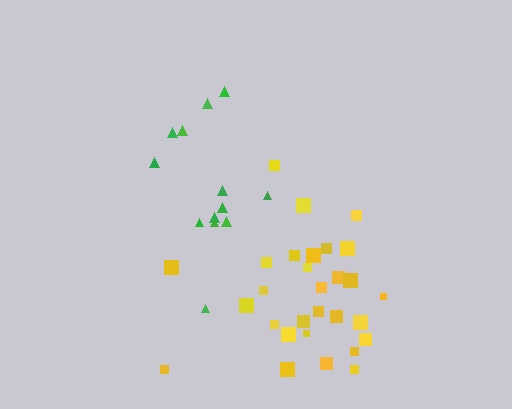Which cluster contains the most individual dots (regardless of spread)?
Yellow (29).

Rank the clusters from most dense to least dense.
yellow, green.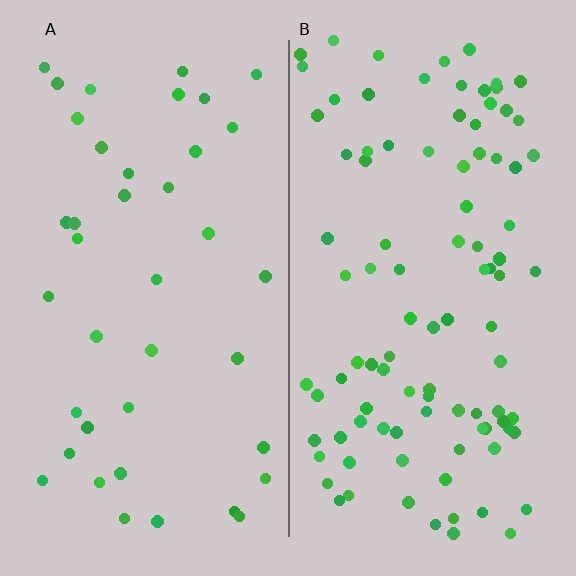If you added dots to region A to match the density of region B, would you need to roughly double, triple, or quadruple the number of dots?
Approximately triple.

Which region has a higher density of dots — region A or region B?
B (the right).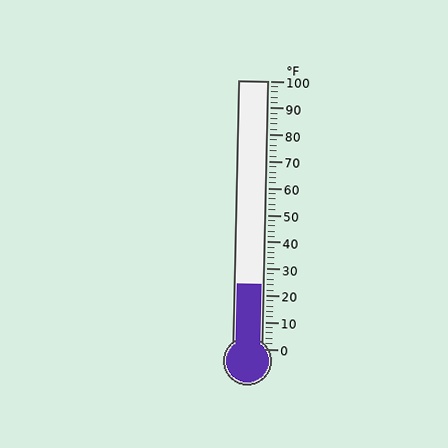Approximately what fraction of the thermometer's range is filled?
The thermometer is filled to approximately 25% of its range.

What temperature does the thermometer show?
The thermometer shows approximately 24°F.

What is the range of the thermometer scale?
The thermometer scale ranges from 0°F to 100°F.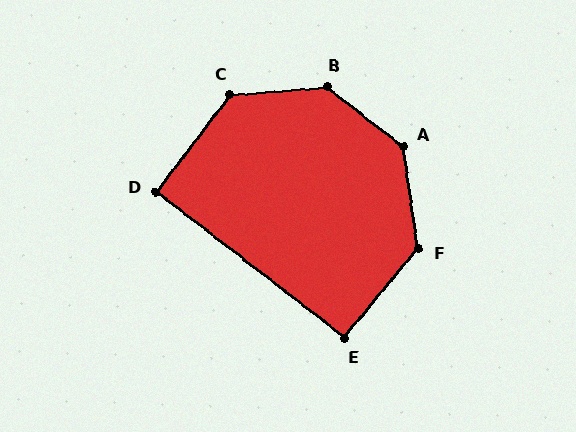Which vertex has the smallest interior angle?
D, at approximately 90 degrees.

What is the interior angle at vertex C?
Approximately 132 degrees (obtuse).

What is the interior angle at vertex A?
Approximately 136 degrees (obtuse).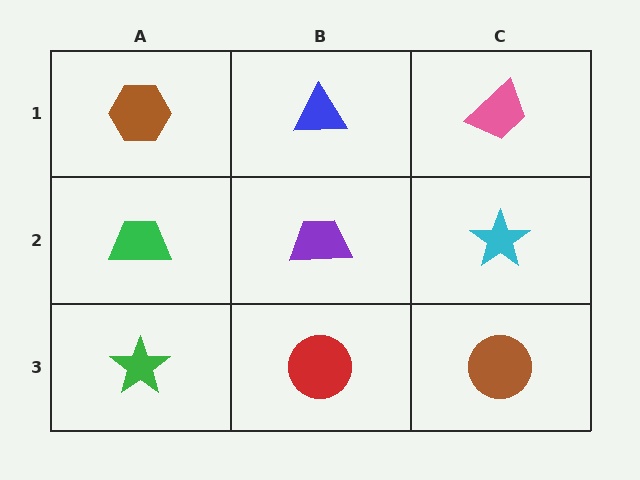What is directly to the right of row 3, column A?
A red circle.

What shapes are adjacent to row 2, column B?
A blue triangle (row 1, column B), a red circle (row 3, column B), a green trapezoid (row 2, column A), a cyan star (row 2, column C).